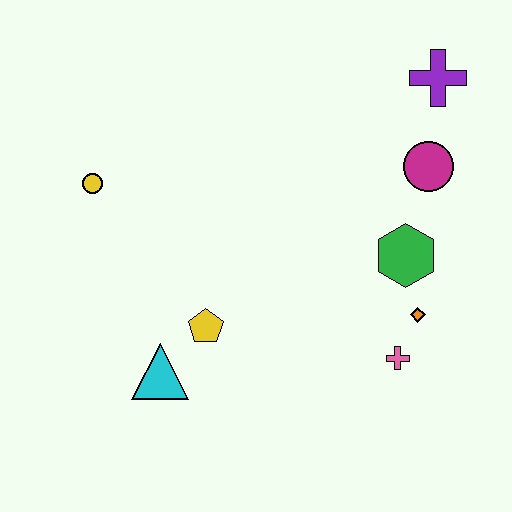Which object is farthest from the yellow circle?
The purple cross is farthest from the yellow circle.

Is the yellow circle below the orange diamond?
No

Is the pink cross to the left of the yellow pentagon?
No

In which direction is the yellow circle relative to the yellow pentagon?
The yellow circle is above the yellow pentagon.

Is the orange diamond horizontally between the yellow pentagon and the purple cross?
Yes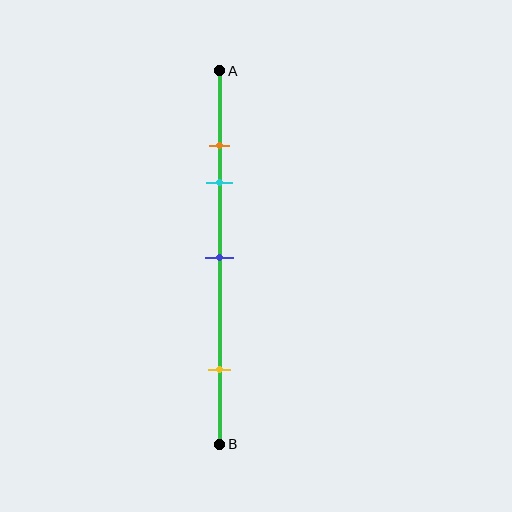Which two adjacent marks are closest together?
The orange and cyan marks are the closest adjacent pair.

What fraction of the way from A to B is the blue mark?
The blue mark is approximately 50% (0.5) of the way from A to B.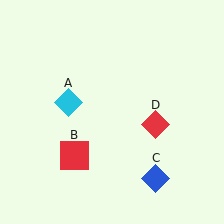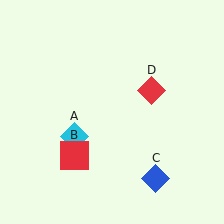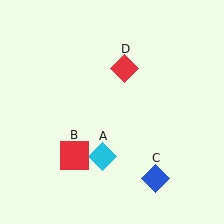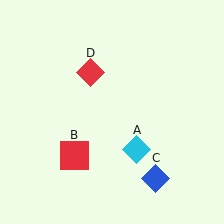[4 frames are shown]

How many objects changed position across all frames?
2 objects changed position: cyan diamond (object A), red diamond (object D).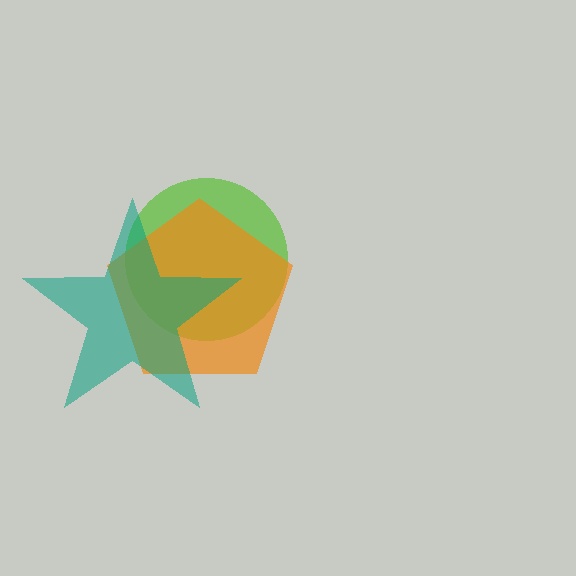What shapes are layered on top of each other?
The layered shapes are: a lime circle, an orange pentagon, a teal star.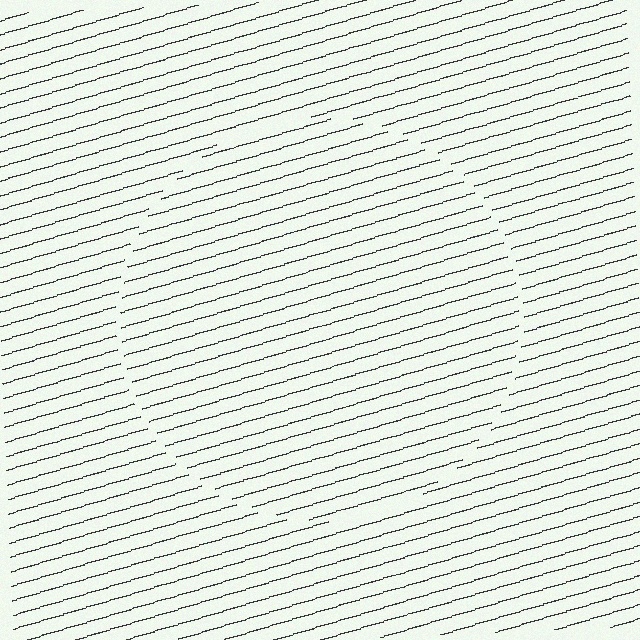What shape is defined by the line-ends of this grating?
An illusory circle. The interior of the shape contains the same grating, shifted by half a period — the contour is defined by the phase discontinuity where line-ends from the inner and outer gratings abut.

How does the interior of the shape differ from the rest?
The interior of the shape contains the same grating, shifted by half a period — the contour is defined by the phase discontinuity where line-ends from the inner and outer gratings abut.